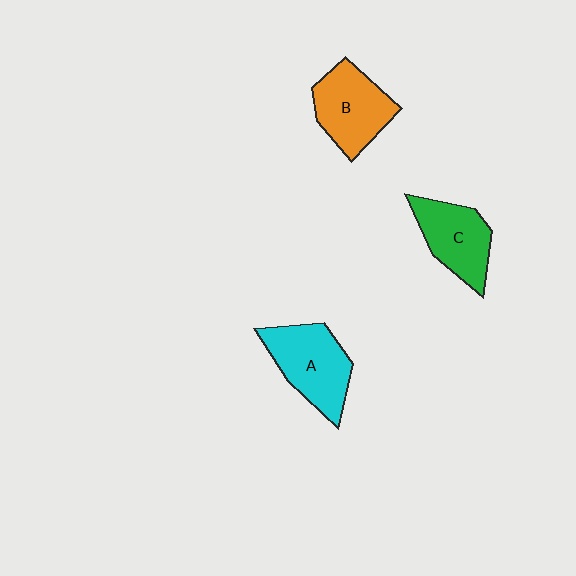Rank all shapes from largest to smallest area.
From largest to smallest: A (cyan), B (orange), C (green).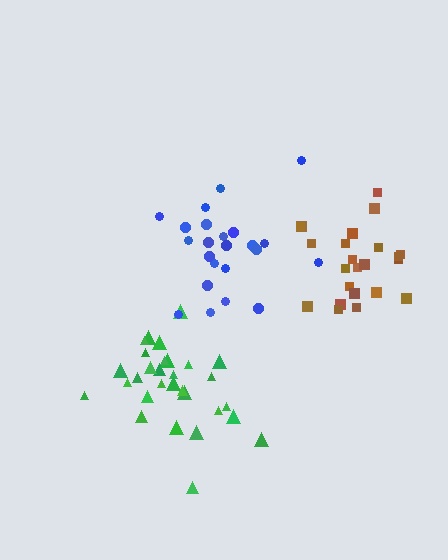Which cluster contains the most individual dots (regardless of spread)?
Green (30).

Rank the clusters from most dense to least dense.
brown, green, blue.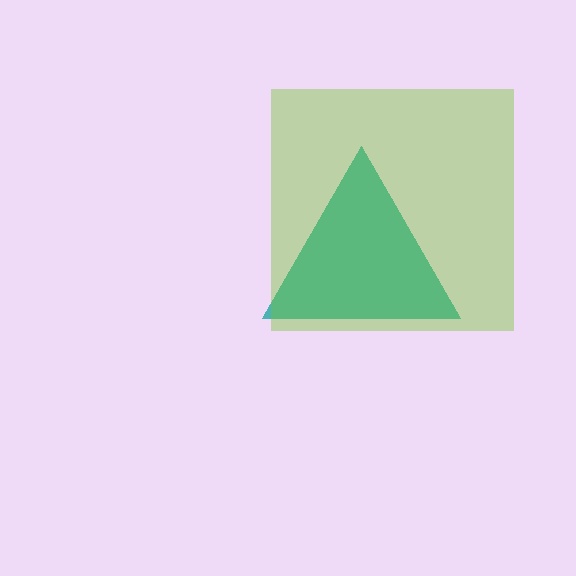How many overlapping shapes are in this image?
There are 2 overlapping shapes in the image.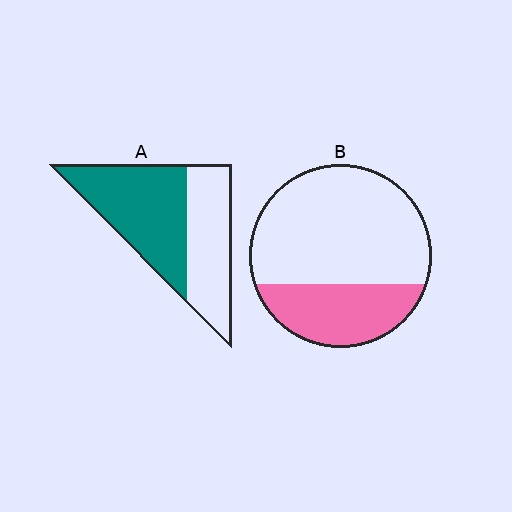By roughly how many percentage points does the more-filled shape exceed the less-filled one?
By roughly 25 percentage points (A over B).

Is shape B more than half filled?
No.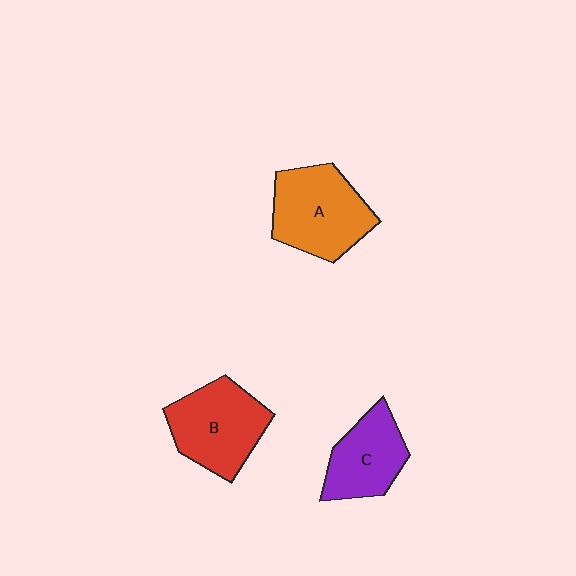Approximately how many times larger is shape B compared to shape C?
Approximately 1.3 times.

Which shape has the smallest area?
Shape C (purple).